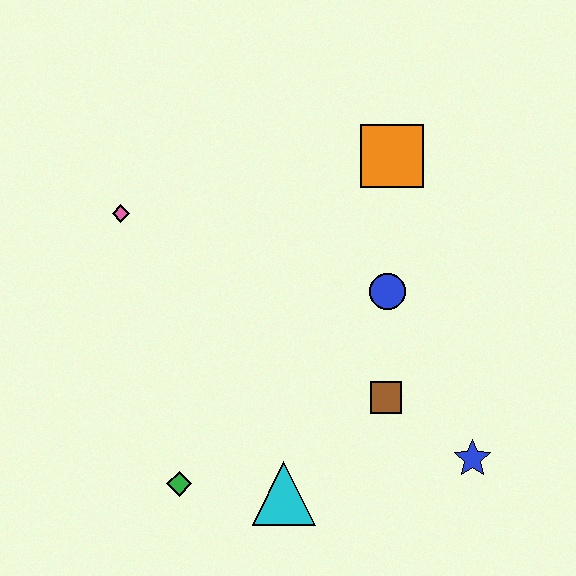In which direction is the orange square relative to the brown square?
The orange square is above the brown square.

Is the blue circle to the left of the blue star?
Yes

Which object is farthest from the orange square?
The green diamond is farthest from the orange square.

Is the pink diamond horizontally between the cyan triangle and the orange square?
No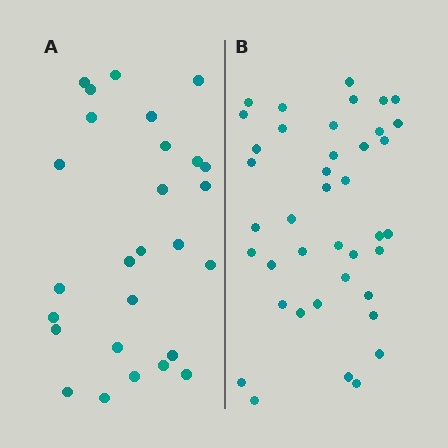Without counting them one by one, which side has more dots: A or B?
Region B (the right region) has more dots.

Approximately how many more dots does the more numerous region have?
Region B has approximately 15 more dots than region A.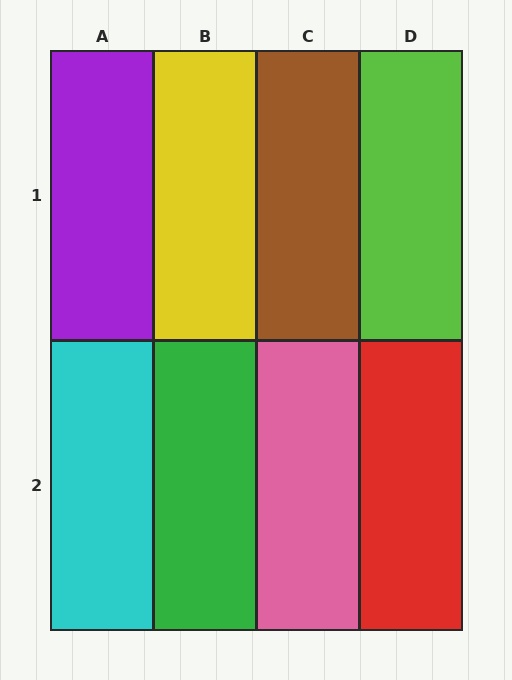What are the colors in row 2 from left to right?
Cyan, green, pink, red.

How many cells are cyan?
1 cell is cyan.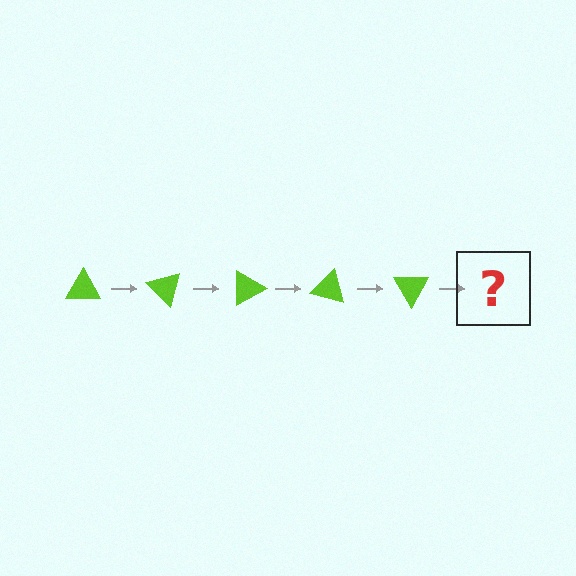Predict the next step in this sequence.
The next step is a lime triangle rotated 225 degrees.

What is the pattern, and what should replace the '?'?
The pattern is that the triangle rotates 45 degrees each step. The '?' should be a lime triangle rotated 225 degrees.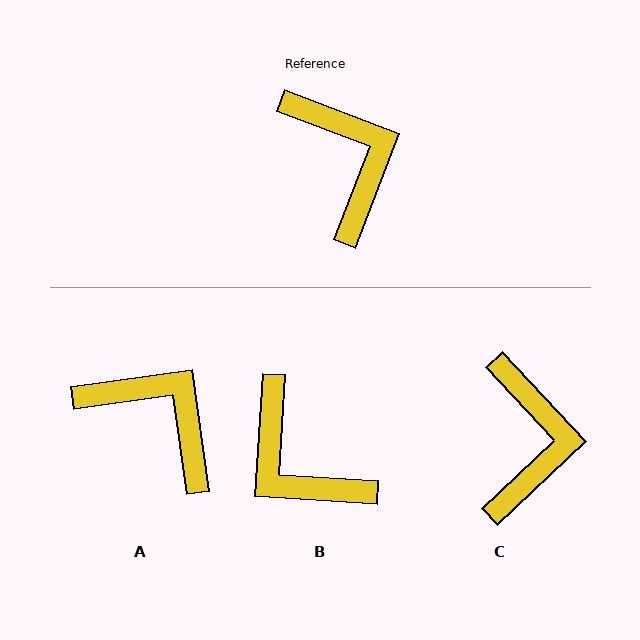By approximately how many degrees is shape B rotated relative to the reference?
Approximately 163 degrees clockwise.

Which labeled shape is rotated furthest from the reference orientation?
B, about 163 degrees away.